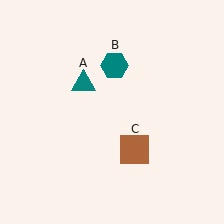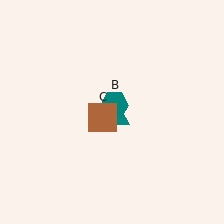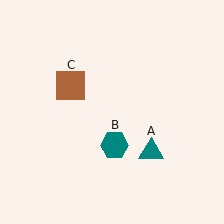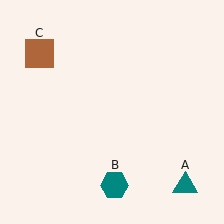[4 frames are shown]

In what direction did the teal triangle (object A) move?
The teal triangle (object A) moved down and to the right.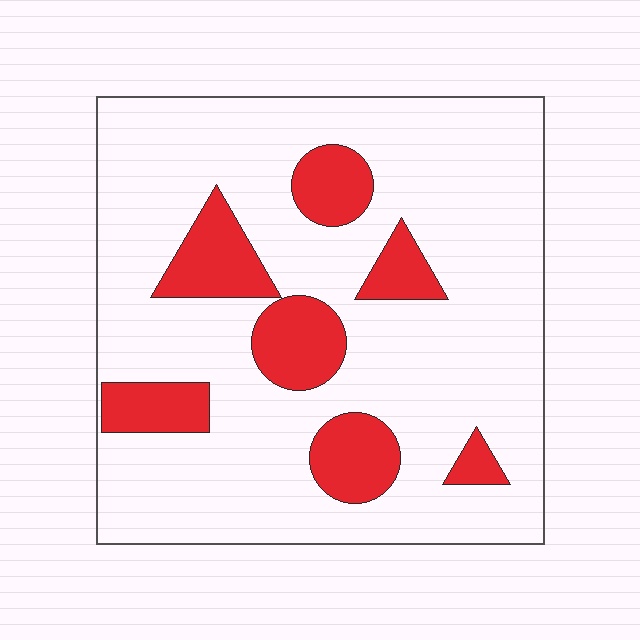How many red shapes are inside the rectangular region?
7.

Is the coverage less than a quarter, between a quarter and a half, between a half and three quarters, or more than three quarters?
Less than a quarter.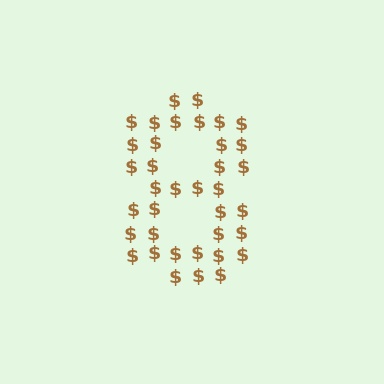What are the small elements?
The small elements are dollar signs.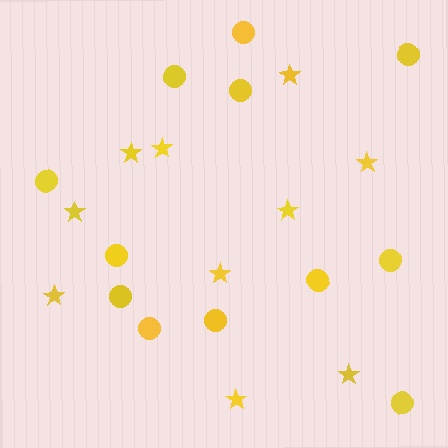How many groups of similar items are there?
There are 2 groups: one group of stars (10) and one group of circles (12).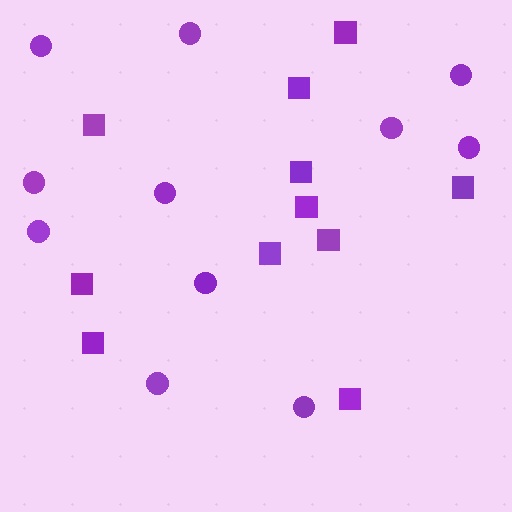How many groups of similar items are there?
There are 2 groups: one group of circles (11) and one group of squares (11).